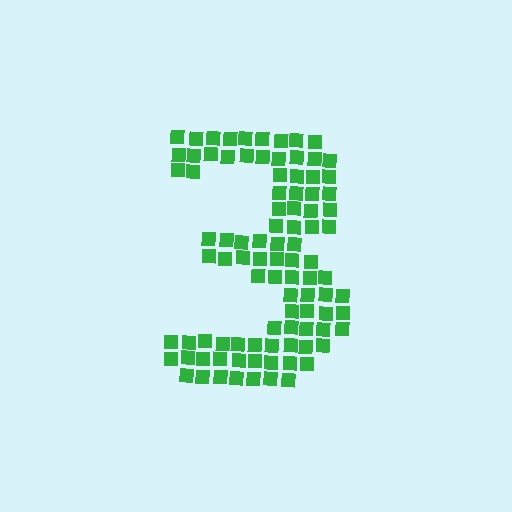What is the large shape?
The large shape is the digit 3.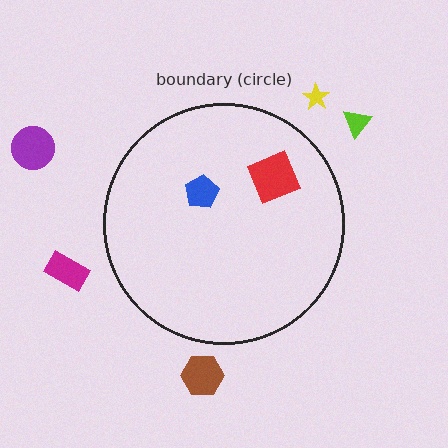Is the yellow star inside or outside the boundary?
Outside.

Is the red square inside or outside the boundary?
Inside.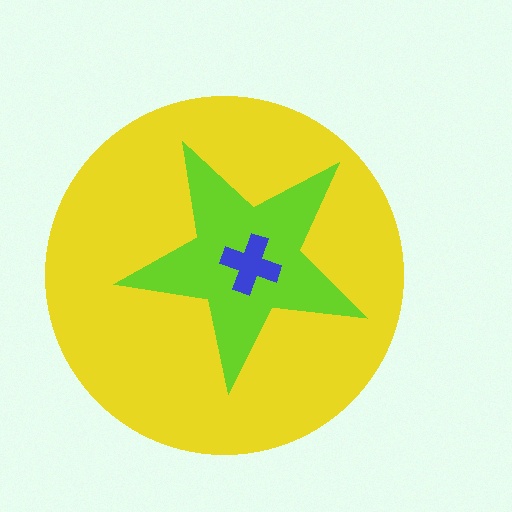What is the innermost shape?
The blue cross.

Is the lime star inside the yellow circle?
Yes.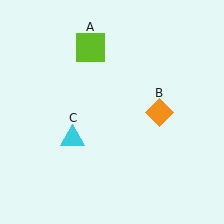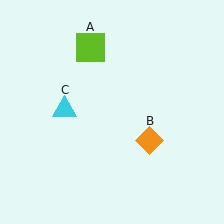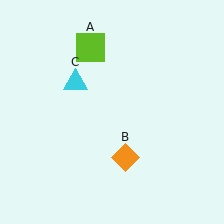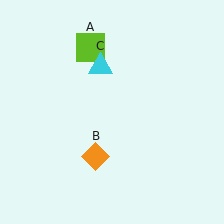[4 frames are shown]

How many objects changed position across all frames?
2 objects changed position: orange diamond (object B), cyan triangle (object C).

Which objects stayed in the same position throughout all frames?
Lime square (object A) remained stationary.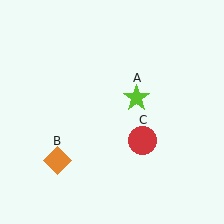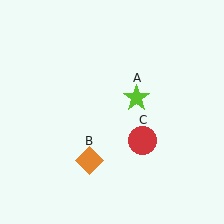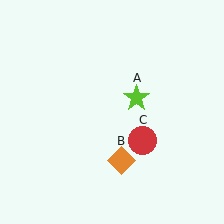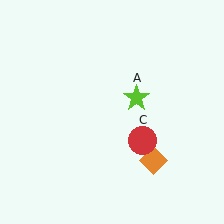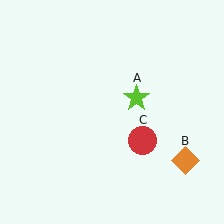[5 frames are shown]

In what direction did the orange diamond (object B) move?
The orange diamond (object B) moved right.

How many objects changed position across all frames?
1 object changed position: orange diamond (object B).